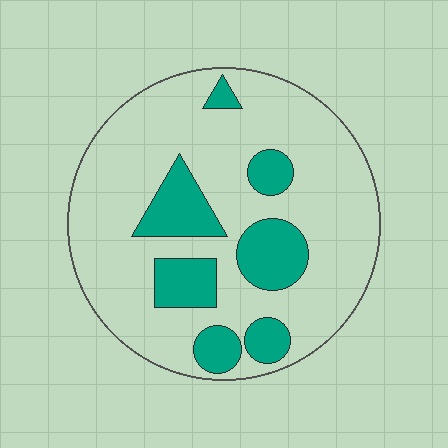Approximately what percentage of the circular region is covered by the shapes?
Approximately 25%.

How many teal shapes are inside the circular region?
7.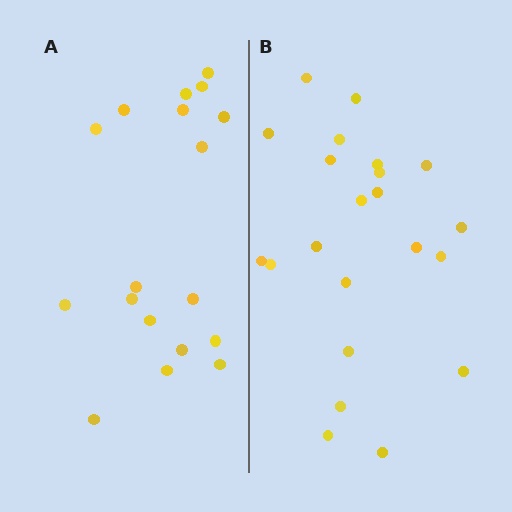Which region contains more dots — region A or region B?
Region B (the right region) has more dots.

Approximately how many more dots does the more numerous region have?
Region B has about 4 more dots than region A.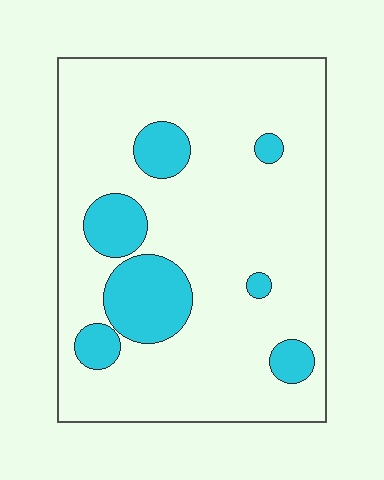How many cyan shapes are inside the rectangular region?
7.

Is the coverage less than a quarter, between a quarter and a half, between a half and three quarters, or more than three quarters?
Less than a quarter.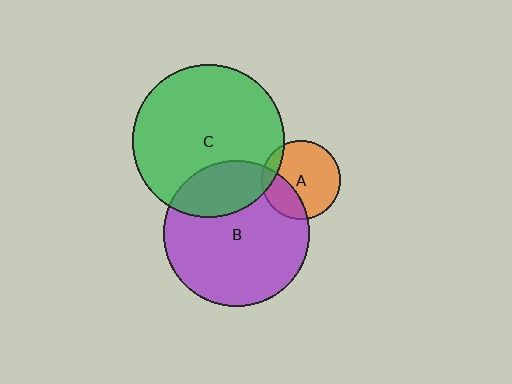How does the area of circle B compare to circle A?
Approximately 3.4 times.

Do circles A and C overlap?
Yes.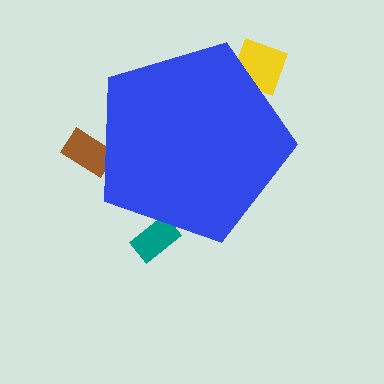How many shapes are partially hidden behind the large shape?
3 shapes are partially hidden.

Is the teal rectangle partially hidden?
Yes, the teal rectangle is partially hidden behind the blue pentagon.